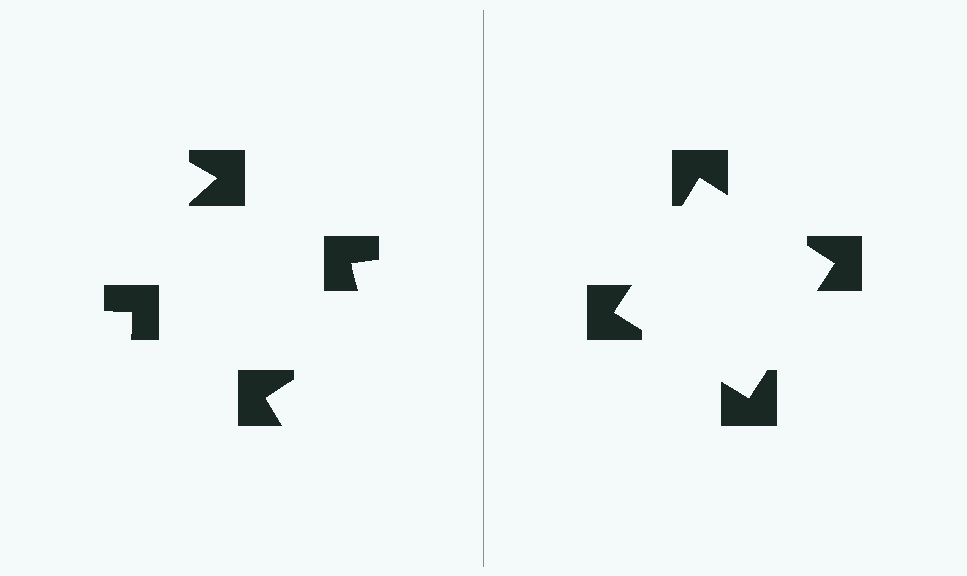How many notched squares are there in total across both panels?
8 — 4 on each side.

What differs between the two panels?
The notched squares are positioned identically on both sides; only the wedge orientations differ. On the right they align to a square; on the left they are misaligned.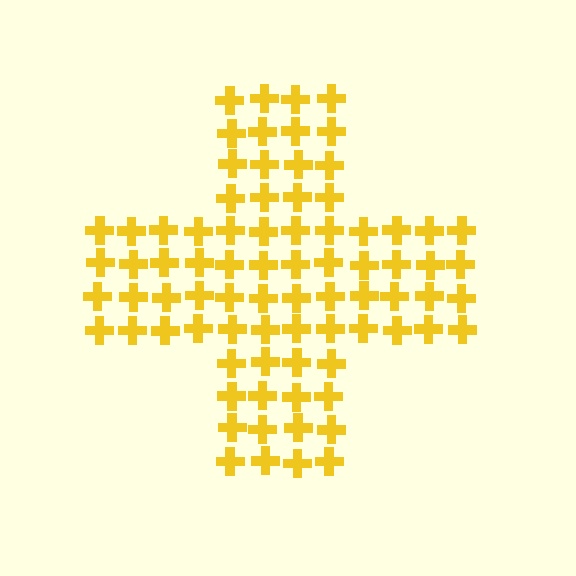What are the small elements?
The small elements are crosses.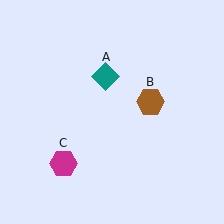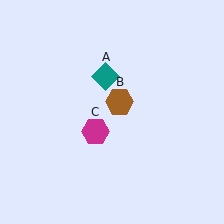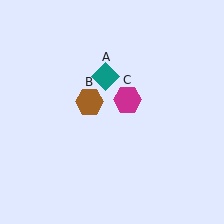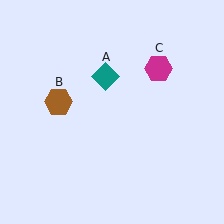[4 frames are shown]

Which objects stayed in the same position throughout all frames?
Teal diamond (object A) remained stationary.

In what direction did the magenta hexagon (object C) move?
The magenta hexagon (object C) moved up and to the right.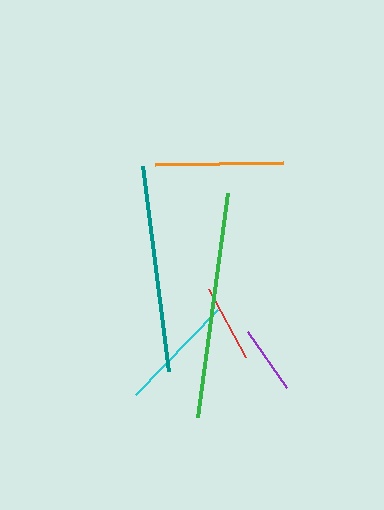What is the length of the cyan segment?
The cyan segment is approximately 119 pixels long.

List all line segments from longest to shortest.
From longest to shortest: green, teal, orange, cyan, red, purple.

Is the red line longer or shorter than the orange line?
The orange line is longer than the red line.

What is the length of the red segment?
The red segment is approximately 78 pixels long.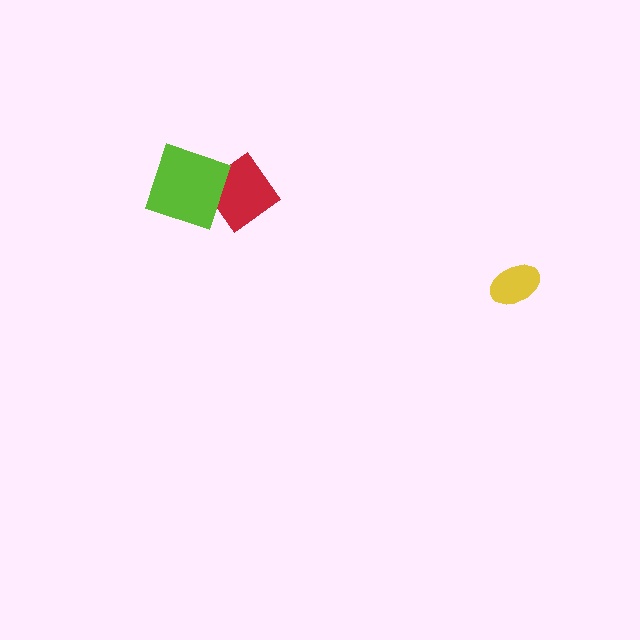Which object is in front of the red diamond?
The lime diamond is in front of the red diamond.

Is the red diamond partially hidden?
Yes, it is partially covered by another shape.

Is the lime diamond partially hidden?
No, no other shape covers it.